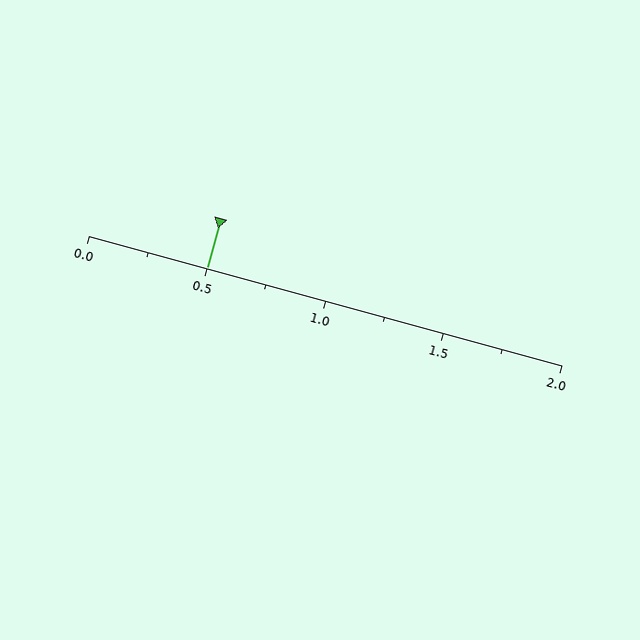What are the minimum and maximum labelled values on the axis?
The axis runs from 0.0 to 2.0.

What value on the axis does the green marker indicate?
The marker indicates approximately 0.5.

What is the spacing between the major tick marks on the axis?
The major ticks are spaced 0.5 apart.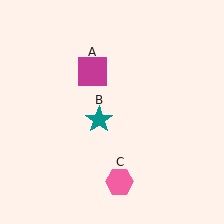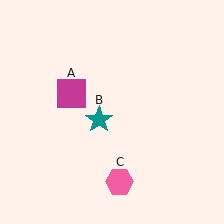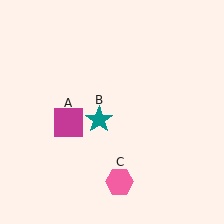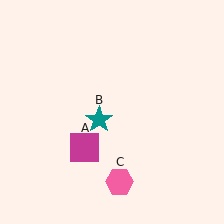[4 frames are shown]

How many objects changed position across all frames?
1 object changed position: magenta square (object A).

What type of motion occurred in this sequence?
The magenta square (object A) rotated counterclockwise around the center of the scene.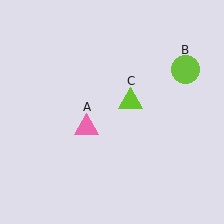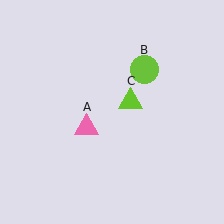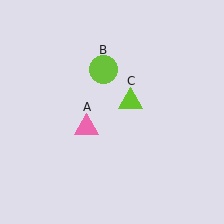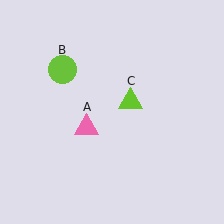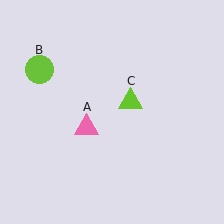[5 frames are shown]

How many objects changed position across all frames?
1 object changed position: lime circle (object B).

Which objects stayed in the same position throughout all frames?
Pink triangle (object A) and lime triangle (object C) remained stationary.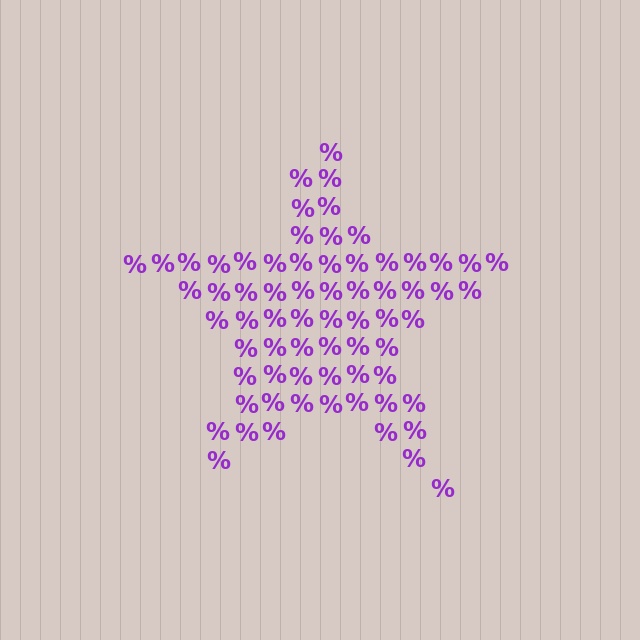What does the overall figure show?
The overall figure shows a star.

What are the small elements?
The small elements are percent signs.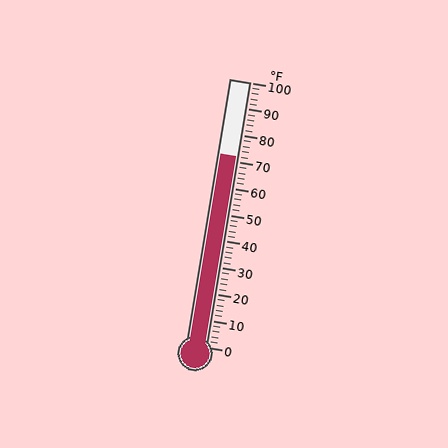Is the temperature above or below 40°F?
The temperature is above 40°F.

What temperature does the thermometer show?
The thermometer shows approximately 72°F.